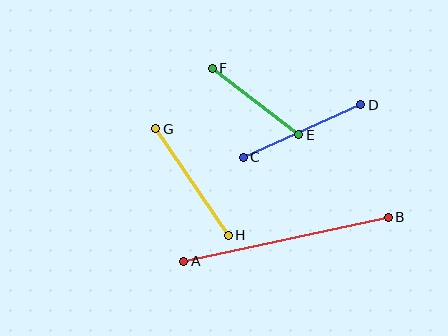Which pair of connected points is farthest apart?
Points A and B are farthest apart.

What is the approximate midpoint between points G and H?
The midpoint is at approximately (192, 182) pixels.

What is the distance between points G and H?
The distance is approximately 129 pixels.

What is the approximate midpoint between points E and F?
The midpoint is at approximately (255, 101) pixels.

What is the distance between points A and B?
The distance is approximately 209 pixels.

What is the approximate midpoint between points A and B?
The midpoint is at approximately (286, 239) pixels.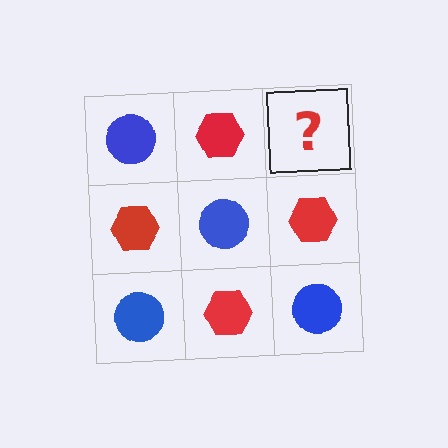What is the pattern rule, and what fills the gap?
The rule is that it alternates blue circle and red hexagon in a checkerboard pattern. The gap should be filled with a blue circle.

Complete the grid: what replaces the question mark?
The question mark should be replaced with a blue circle.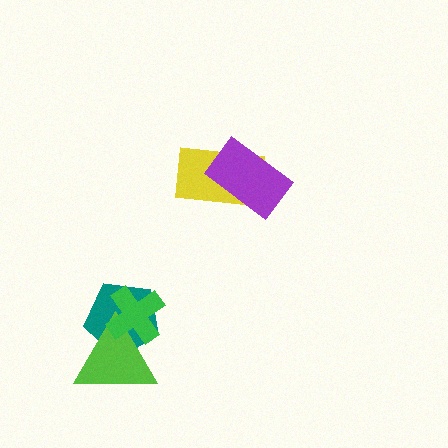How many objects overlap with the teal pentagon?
2 objects overlap with the teal pentagon.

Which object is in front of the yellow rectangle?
The purple rectangle is in front of the yellow rectangle.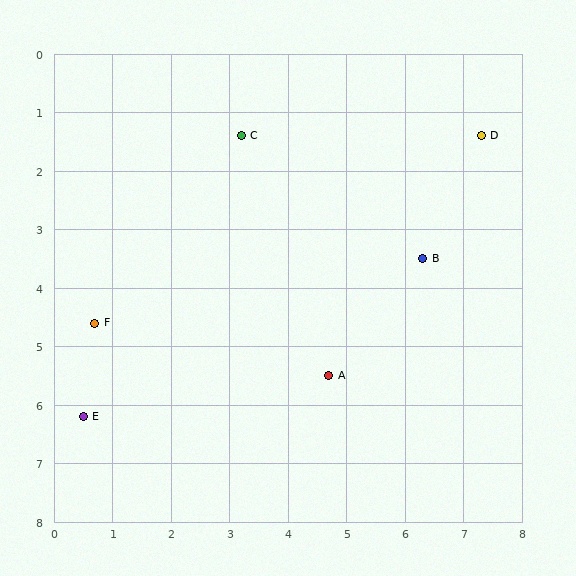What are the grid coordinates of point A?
Point A is at approximately (4.7, 5.5).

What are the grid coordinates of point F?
Point F is at approximately (0.7, 4.6).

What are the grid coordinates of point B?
Point B is at approximately (6.3, 3.5).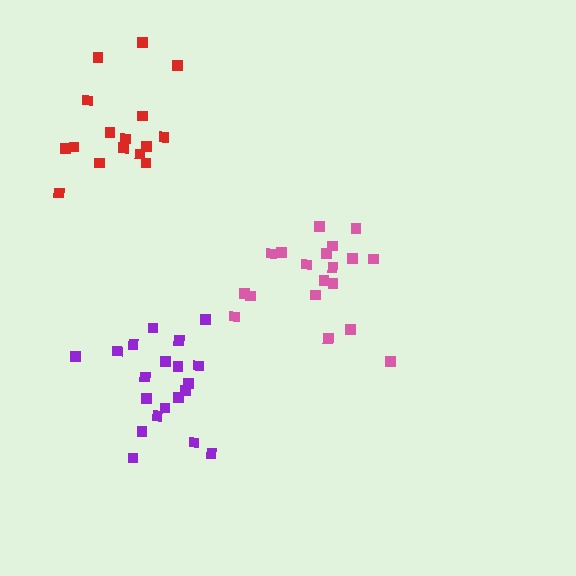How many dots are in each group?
Group 1: 19 dots, Group 2: 16 dots, Group 3: 20 dots (55 total).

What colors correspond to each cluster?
The clusters are colored: pink, red, purple.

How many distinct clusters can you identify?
There are 3 distinct clusters.